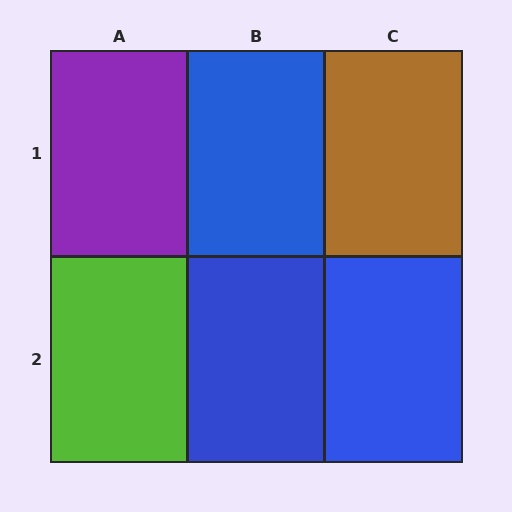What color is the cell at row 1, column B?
Blue.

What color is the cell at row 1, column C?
Brown.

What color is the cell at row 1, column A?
Purple.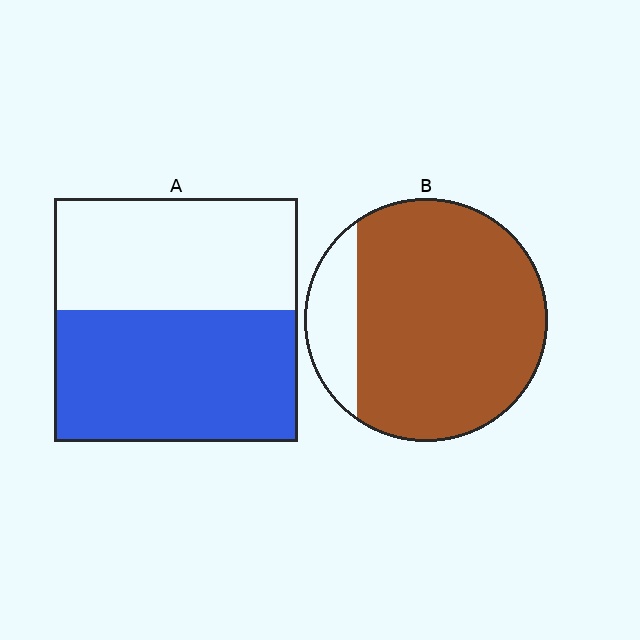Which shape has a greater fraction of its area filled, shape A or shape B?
Shape B.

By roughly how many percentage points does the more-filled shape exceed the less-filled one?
By roughly 30 percentage points (B over A).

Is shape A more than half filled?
Yes.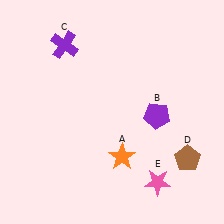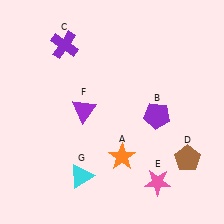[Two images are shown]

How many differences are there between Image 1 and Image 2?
There are 2 differences between the two images.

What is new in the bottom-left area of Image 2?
A cyan triangle (G) was added in the bottom-left area of Image 2.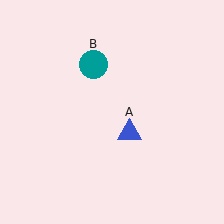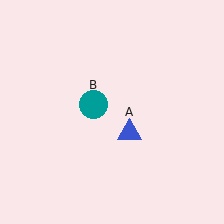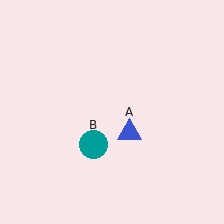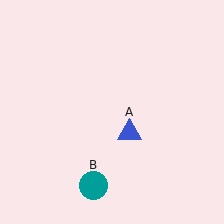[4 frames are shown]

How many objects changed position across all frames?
1 object changed position: teal circle (object B).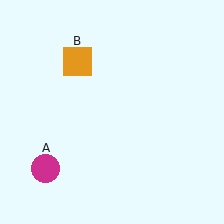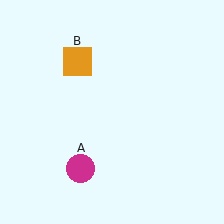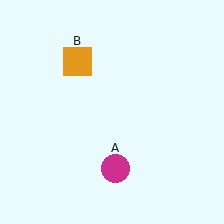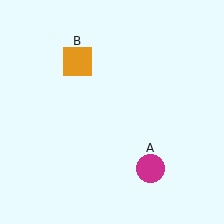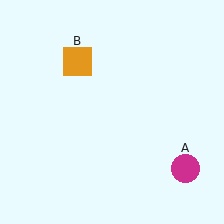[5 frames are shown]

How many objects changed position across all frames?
1 object changed position: magenta circle (object A).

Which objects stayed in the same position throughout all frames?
Orange square (object B) remained stationary.